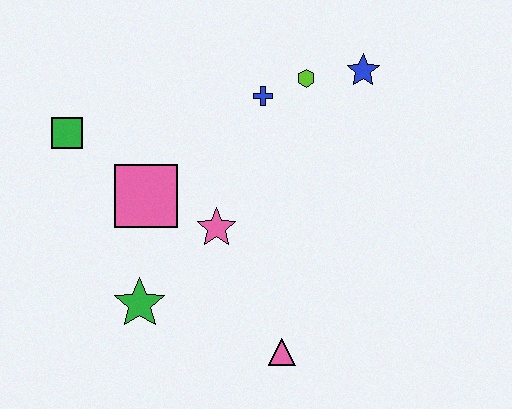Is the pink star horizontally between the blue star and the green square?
Yes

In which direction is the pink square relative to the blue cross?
The pink square is to the left of the blue cross.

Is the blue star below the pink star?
No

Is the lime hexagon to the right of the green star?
Yes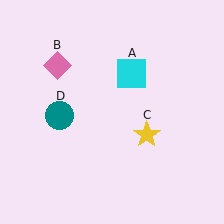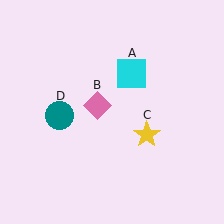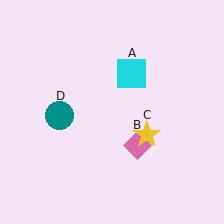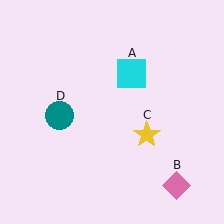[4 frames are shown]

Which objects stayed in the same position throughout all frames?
Cyan square (object A) and yellow star (object C) and teal circle (object D) remained stationary.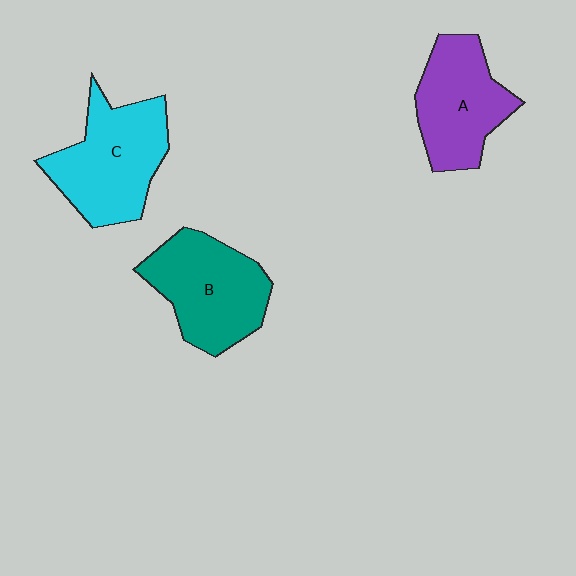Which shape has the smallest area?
Shape A (purple).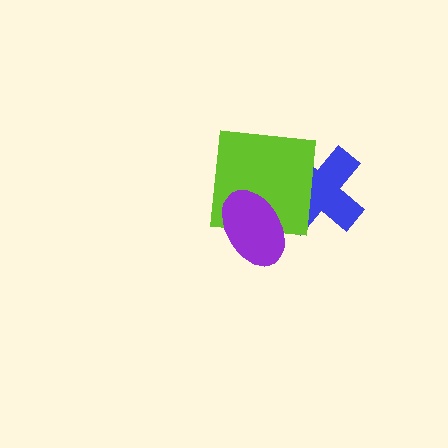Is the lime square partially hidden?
Yes, it is partially covered by another shape.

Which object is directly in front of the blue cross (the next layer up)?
The lime square is directly in front of the blue cross.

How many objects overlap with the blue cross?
2 objects overlap with the blue cross.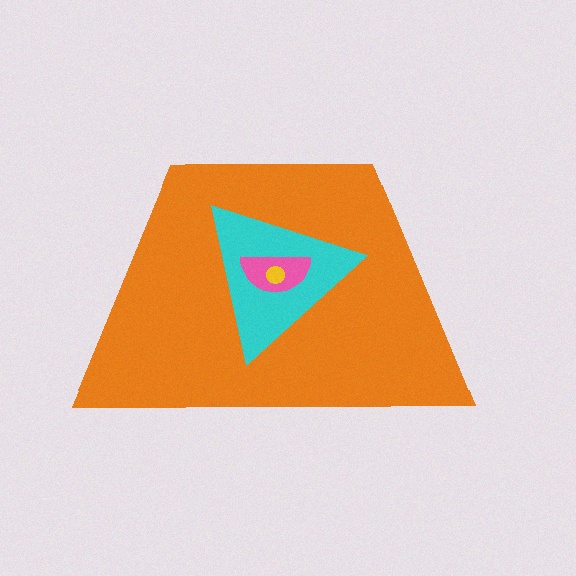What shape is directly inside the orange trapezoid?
The cyan triangle.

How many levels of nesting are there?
4.